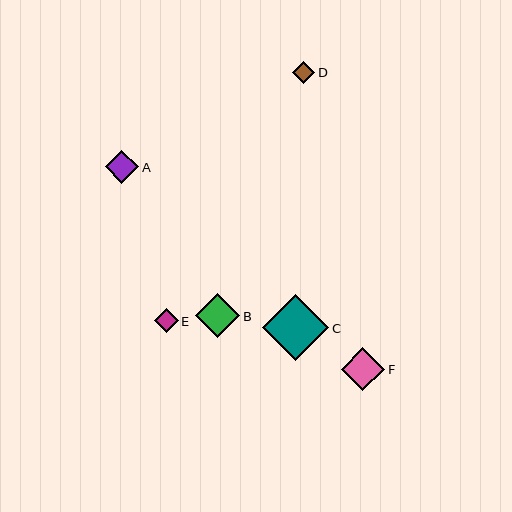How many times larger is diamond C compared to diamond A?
Diamond C is approximately 2.0 times the size of diamond A.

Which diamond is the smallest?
Diamond D is the smallest with a size of approximately 22 pixels.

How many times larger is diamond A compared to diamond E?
Diamond A is approximately 1.4 times the size of diamond E.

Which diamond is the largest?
Diamond C is the largest with a size of approximately 67 pixels.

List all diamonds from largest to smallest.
From largest to smallest: C, B, F, A, E, D.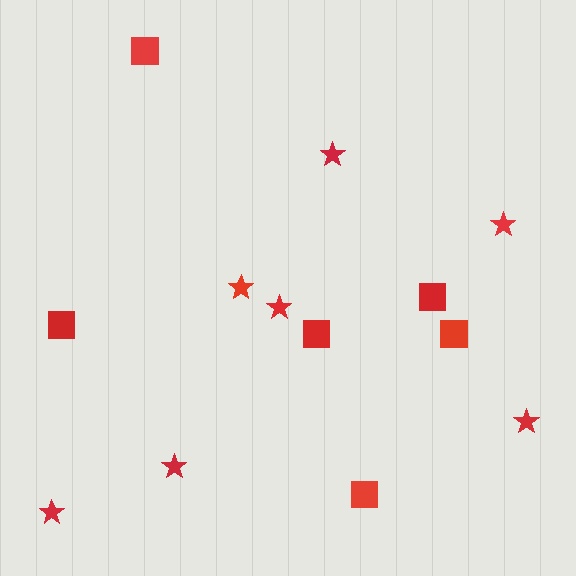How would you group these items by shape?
There are 2 groups: one group of stars (7) and one group of squares (6).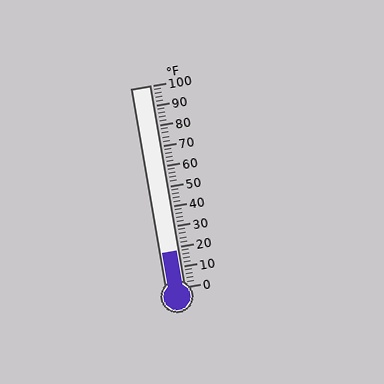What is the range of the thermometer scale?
The thermometer scale ranges from 0°F to 100°F.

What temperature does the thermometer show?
The thermometer shows approximately 18°F.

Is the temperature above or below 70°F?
The temperature is below 70°F.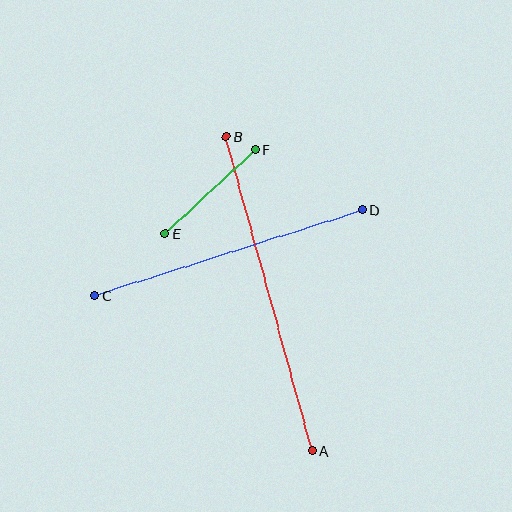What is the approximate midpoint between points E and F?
The midpoint is at approximately (210, 192) pixels.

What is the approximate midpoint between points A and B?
The midpoint is at approximately (269, 294) pixels.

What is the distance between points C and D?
The distance is approximately 280 pixels.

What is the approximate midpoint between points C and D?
The midpoint is at approximately (229, 253) pixels.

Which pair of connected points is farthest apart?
Points A and B are farthest apart.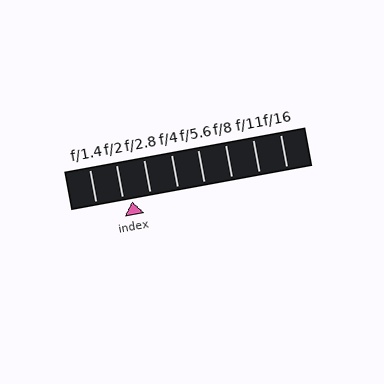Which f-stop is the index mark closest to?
The index mark is closest to f/2.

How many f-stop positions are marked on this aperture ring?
There are 8 f-stop positions marked.